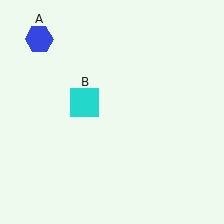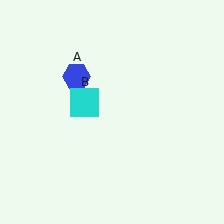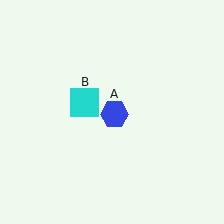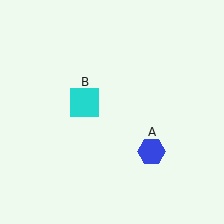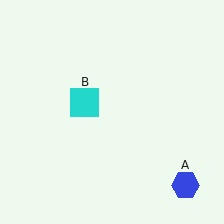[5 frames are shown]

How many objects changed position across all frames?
1 object changed position: blue hexagon (object A).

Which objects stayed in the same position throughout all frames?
Cyan square (object B) remained stationary.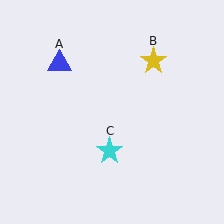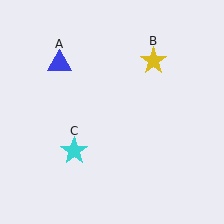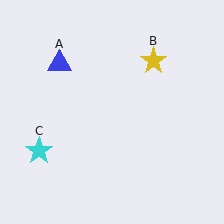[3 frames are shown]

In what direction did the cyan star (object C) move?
The cyan star (object C) moved left.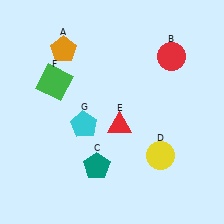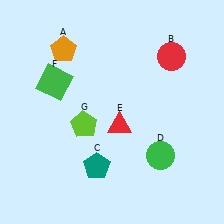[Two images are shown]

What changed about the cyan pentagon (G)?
In Image 1, G is cyan. In Image 2, it changed to lime.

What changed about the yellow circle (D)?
In Image 1, D is yellow. In Image 2, it changed to green.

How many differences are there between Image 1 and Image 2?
There are 2 differences between the two images.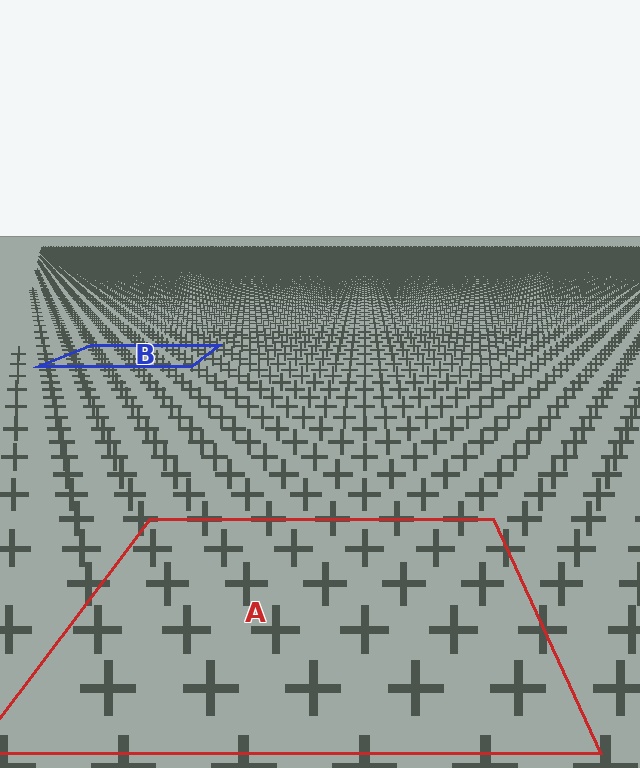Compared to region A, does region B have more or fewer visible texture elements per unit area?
Region B has more texture elements per unit area — they are packed more densely because it is farther away.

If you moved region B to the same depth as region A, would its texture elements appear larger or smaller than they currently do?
They would appear larger. At a closer depth, the same texture elements are projected at a bigger on-screen size.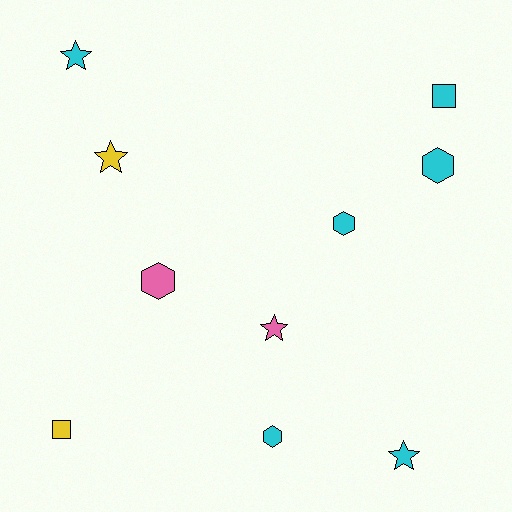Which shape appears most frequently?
Hexagon, with 4 objects.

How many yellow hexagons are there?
There are no yellow hexagons.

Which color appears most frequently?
Cyan, with 6 objects.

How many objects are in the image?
There are 10 objects.